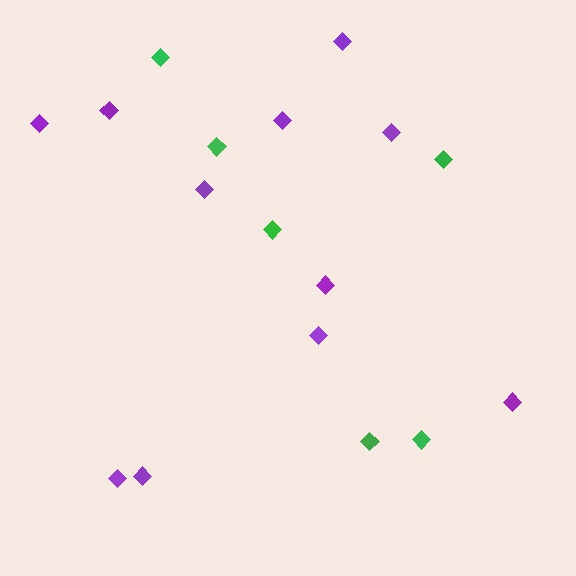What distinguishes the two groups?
There are 2 groups: one group of green diamonds (6) and one group of purple diamonds (11).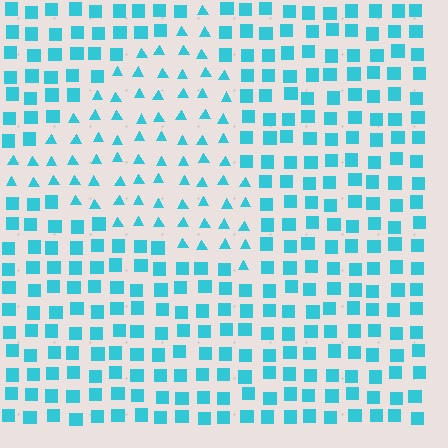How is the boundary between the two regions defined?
The boundary is defined by a change in element shape: triangles inside vs. squares outside. All elements share the same color and spacing.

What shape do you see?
I see a triangle.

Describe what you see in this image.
The image is filled with small cyan elements arranged in a uniform grid. A triangle-shaped region contains triangles, while the surrounding area contains squares. The boundary is defined purely by the change in element shape.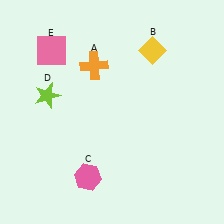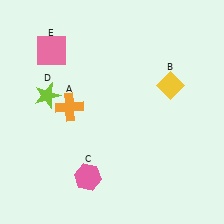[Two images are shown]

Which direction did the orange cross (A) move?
The orange cross (A) moved down.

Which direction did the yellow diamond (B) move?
The yellow diamond (B) moved down.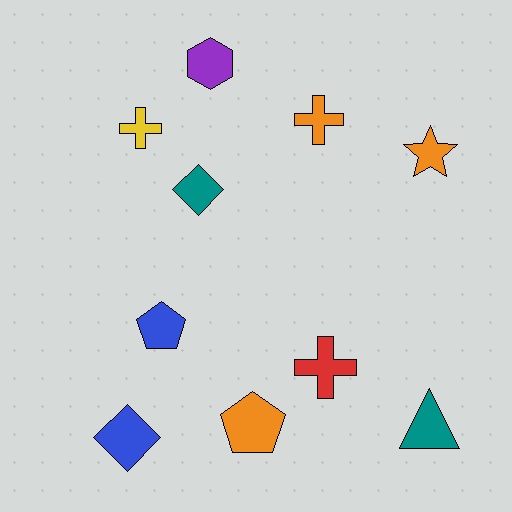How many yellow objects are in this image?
There is 1 yellow object.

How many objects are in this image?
There are 10 objects.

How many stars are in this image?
There is 1 star.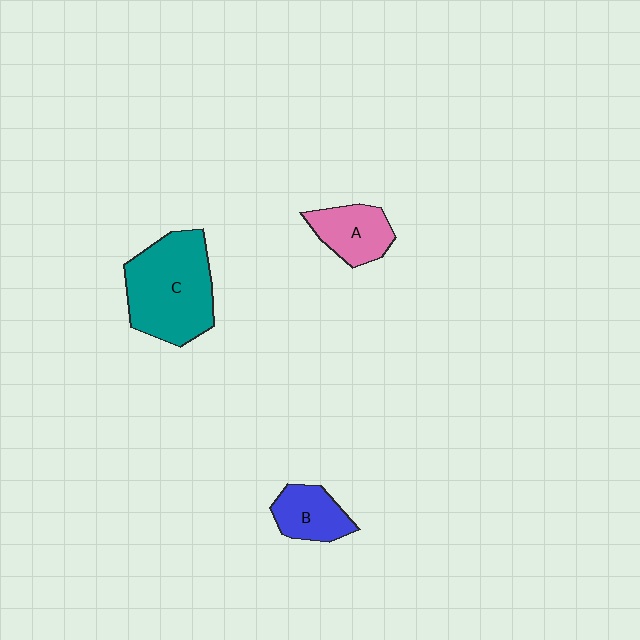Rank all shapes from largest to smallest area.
From largest to smallest: C (teal), A (pink), B (blue).